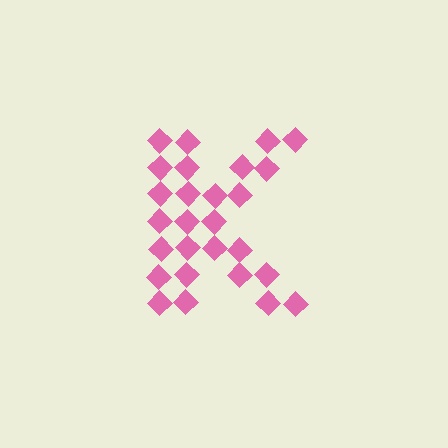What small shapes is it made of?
It is made of small diamonds.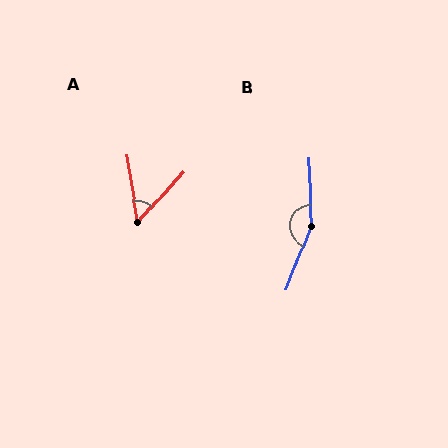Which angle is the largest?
B, at approximately 156 degrees.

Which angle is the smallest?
A, at approximately 50 degrees.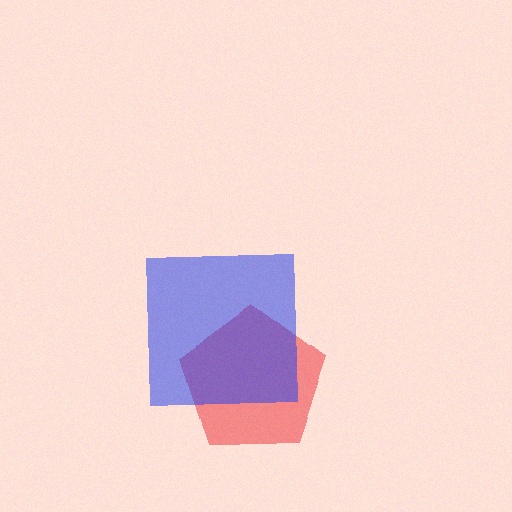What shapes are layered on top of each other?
The layered shapes are: a red pentagon, a blue square.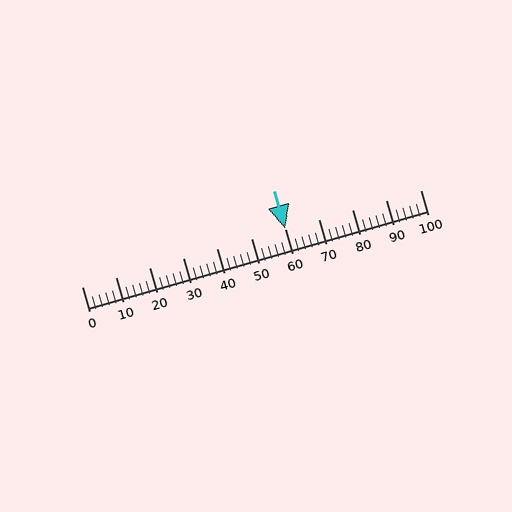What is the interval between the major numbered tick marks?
The major tick marks are spaced 10 units apart.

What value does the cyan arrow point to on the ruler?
The cyan arrow points to approximately 60.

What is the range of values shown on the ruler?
The ruler shows values from 0 to 100.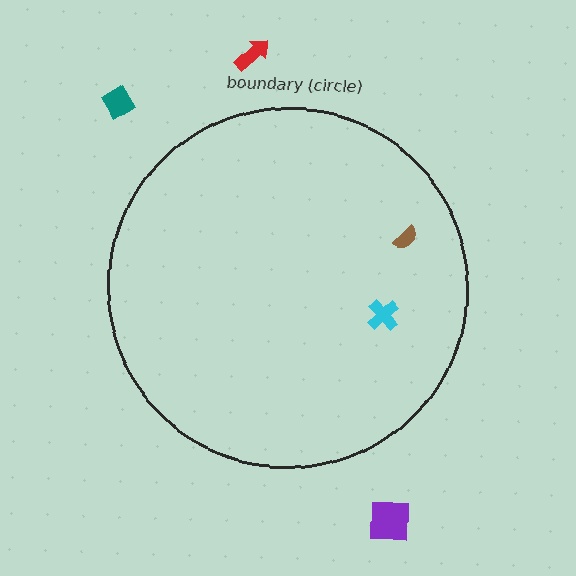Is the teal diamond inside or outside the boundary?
Outside.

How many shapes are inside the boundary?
2 inside, 3 outside.